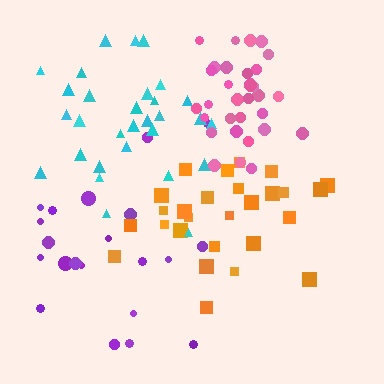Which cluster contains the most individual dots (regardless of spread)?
Pink (32).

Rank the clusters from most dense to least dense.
pink, orange, cyan, purple.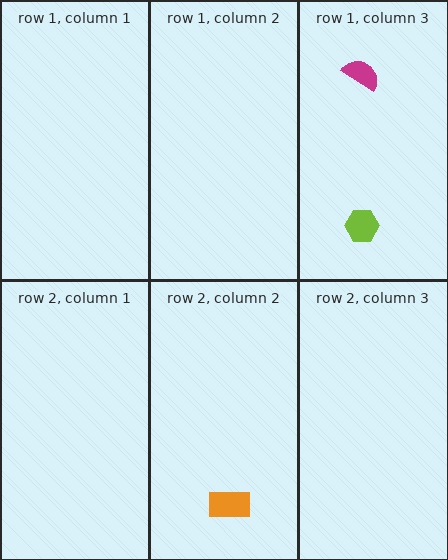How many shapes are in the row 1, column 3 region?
2.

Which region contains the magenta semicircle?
The row 1, column 3 region.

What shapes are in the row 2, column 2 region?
The orange rectangle.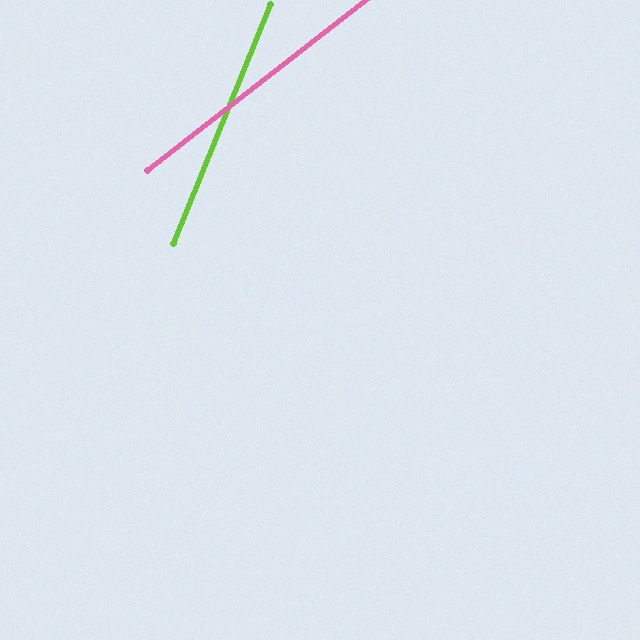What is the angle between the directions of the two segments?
Approximately 30 degrees.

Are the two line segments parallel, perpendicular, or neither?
Neither parallel nor perpendicular — they differ by about 30°.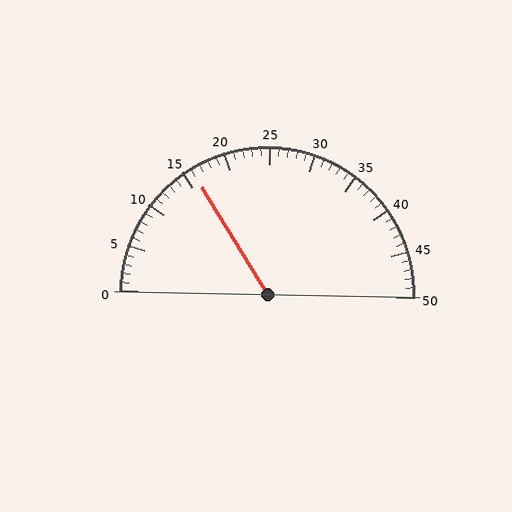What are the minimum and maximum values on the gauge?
The gauge ranges from 0 to 50.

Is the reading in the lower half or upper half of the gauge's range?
The reading is in the lower half of the range (0 to 50).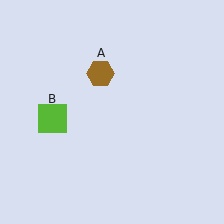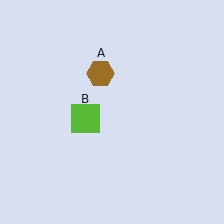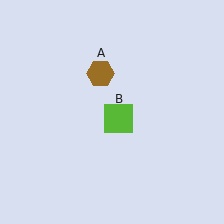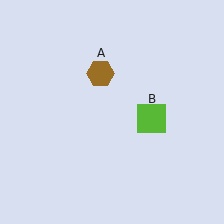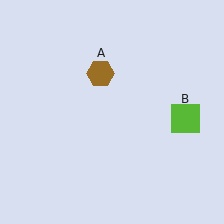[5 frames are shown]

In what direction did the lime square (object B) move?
The lime square (object B) moved right.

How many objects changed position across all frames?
1 object changed position: lime square (object B).